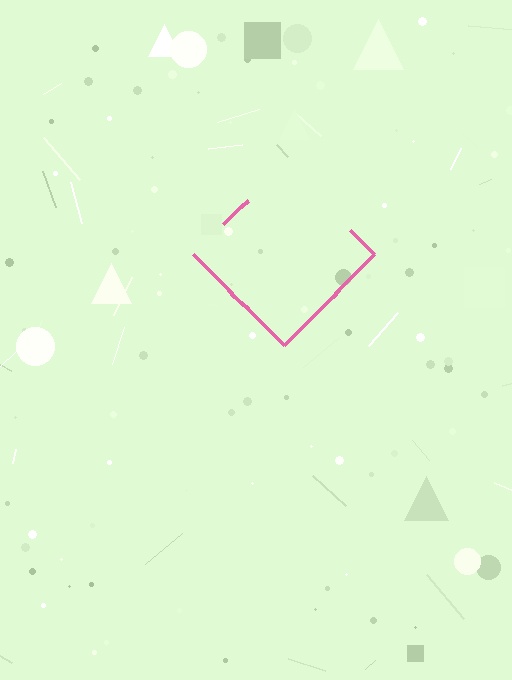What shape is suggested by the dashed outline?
The dashed outline suggests a diamond.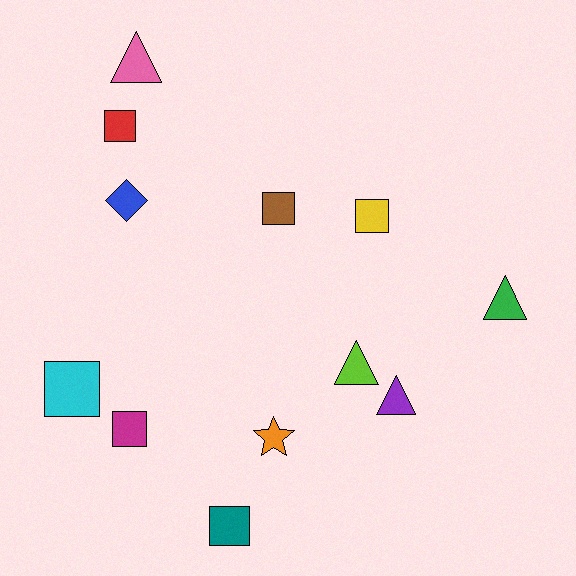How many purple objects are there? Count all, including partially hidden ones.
There is 1 purple object.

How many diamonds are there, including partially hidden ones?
There is 1 diamond.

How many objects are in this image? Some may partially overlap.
There are 12 objects.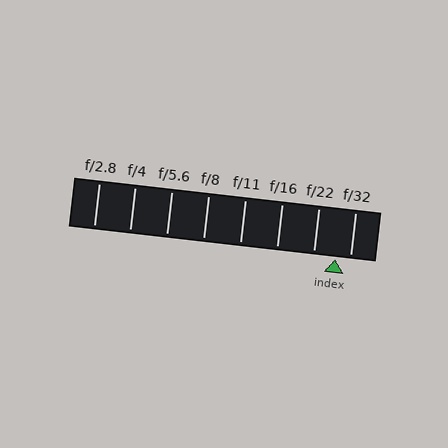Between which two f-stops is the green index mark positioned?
The index mark is between f/22 and f/32.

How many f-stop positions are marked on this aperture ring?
There are 8 f-stop positions marked.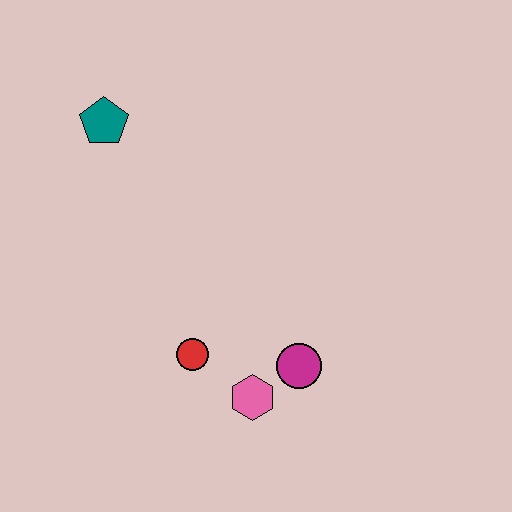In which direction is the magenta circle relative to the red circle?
The magenta circle is to the right of the red circle.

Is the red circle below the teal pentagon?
Yes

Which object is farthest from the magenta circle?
The teal pentagon is farthest from the magenta circle.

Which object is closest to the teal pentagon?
The red circle is closest to the teal pentagon.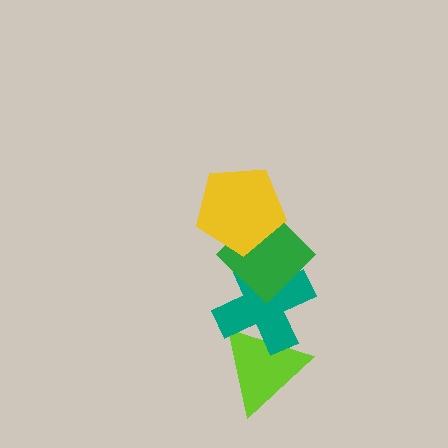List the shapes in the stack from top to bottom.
From top to bottom: the yellow pentagon, the green diamond, the teal cross, the lime triangle.